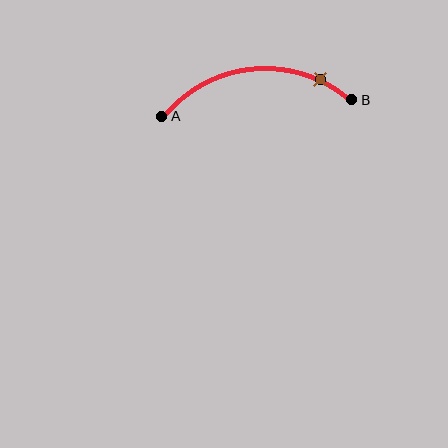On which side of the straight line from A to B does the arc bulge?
The arc bulges above the straight line connecting A and B.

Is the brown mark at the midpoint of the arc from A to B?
No. The brown mark lies on the arc but is closer to endpoint B. The arc midpoint would be at the point on the curve equidistant along the arc from both A and B.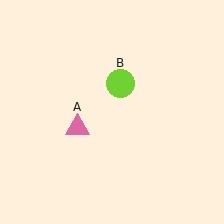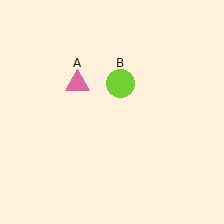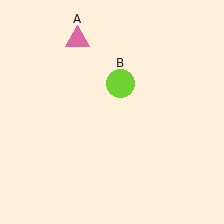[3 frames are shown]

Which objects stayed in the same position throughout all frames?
Lime circle (object B) remained stationary.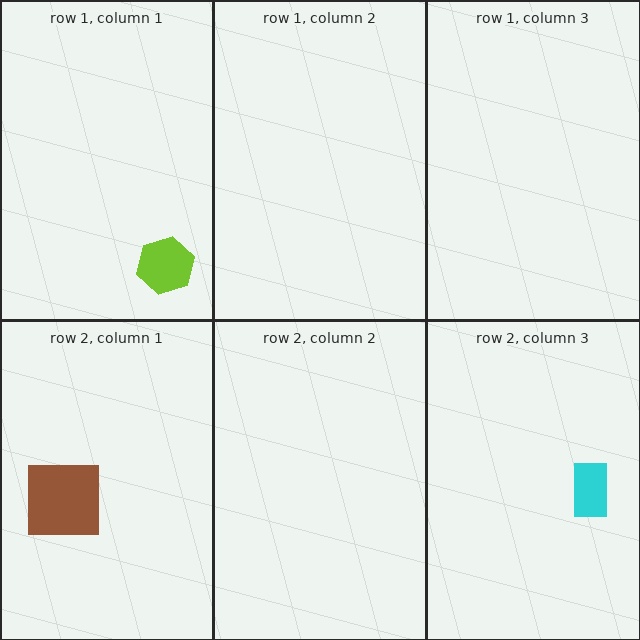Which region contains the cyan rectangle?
The row 2, column 3 region.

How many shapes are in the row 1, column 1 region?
1.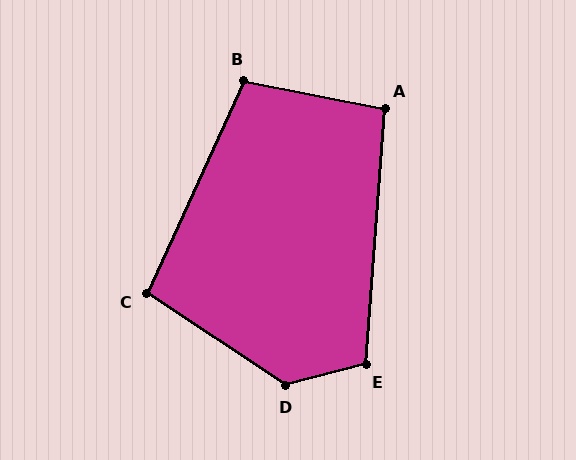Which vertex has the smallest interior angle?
A, at approximately 97 degrees.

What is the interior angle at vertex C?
Approximately 99 degrees (obtuse).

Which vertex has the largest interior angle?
D, at approximately 132 degrees.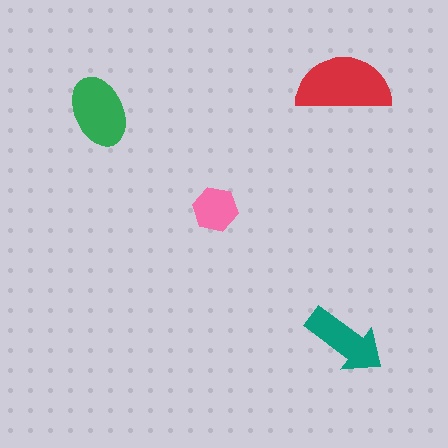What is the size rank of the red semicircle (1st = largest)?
1st.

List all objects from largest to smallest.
The red semicircle, the green ellipse, the teal arrow, the pink hexagon.